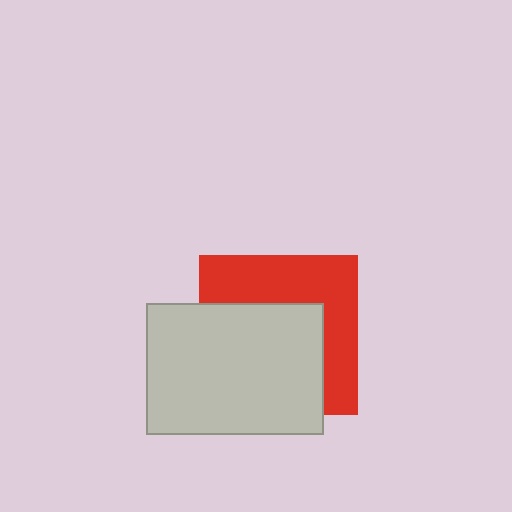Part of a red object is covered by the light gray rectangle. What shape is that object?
It is a square.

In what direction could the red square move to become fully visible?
The red square could move toward the upper-right. That would shift it out from behind the light gray rectangle entirely.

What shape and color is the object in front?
The object in front is a light gray rectangle.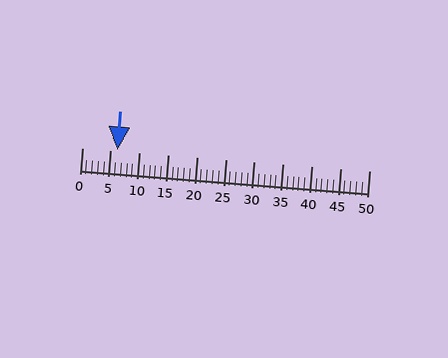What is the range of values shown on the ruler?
The ruler shows values from 0 to 50.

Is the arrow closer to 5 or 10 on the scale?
The arrow is closer to 5.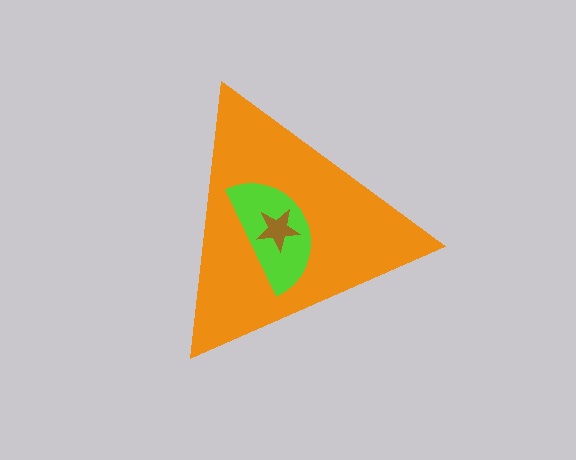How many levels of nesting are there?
3.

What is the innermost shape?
The brown star.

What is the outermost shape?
The orange triangle.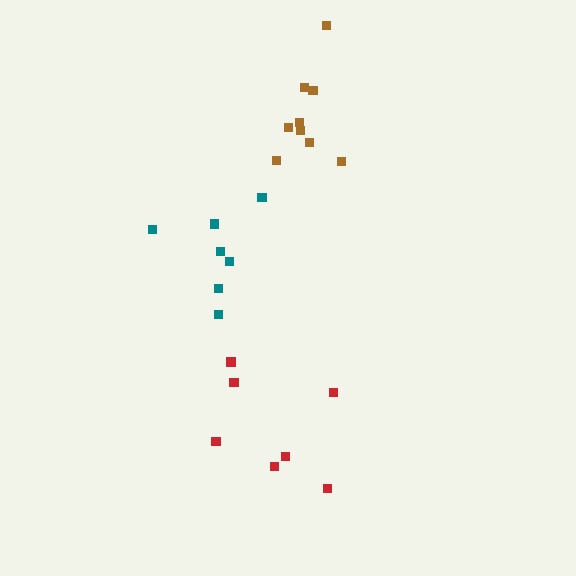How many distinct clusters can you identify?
There are 3 distinct clusters.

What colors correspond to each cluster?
The clusters are colored: red, brown, teal.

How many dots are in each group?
Group 1: 7 dots, Group 2: 9 dots, Group 3: 7 dots (23 total).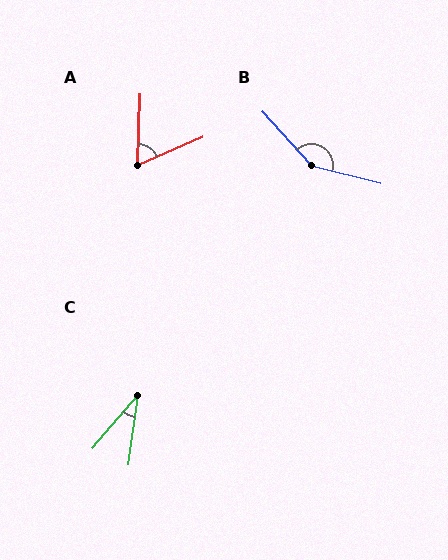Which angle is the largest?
B, at approximately 147 degrees.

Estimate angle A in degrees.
Approximately 64 degrees.